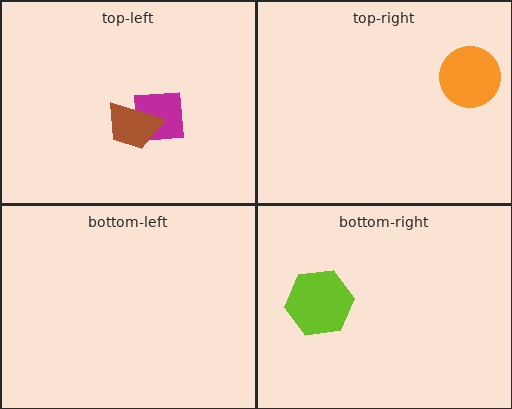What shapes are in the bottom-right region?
The lime hexagon.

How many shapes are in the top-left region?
2.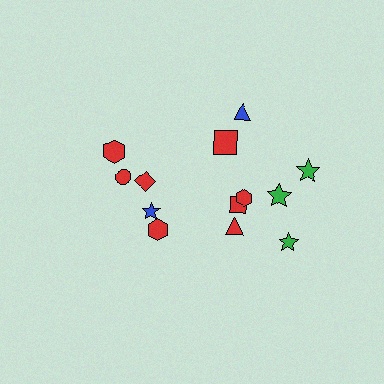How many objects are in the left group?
There are 5 objects.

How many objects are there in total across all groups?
There are 13 objects.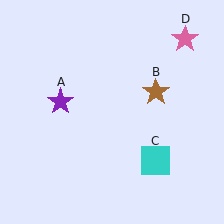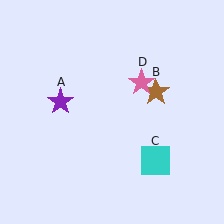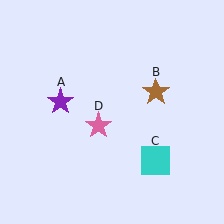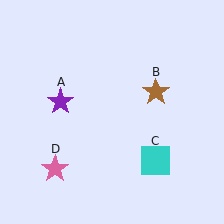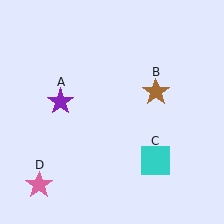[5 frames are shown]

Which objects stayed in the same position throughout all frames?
Purple star (object A) and brown star (object B) and cyan square (object C) remained stationary.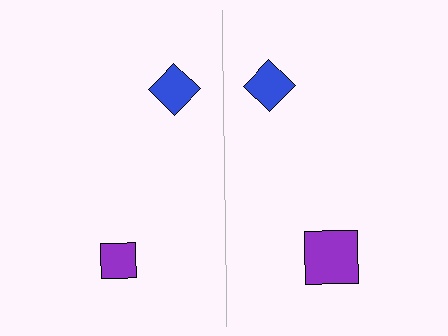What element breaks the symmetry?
The purple square on the right side has a different size than its mirror counterpart.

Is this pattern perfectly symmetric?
No, the pattern is not perfectly symmetric. The purple square on the right side has a different size than its mirror counterpart.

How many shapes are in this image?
There are 4 shapes in this image.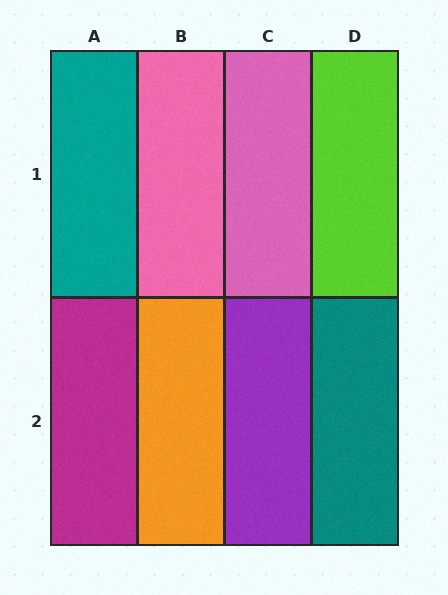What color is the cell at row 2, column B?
Orange.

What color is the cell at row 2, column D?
Teal.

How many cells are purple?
1 cell is purple.